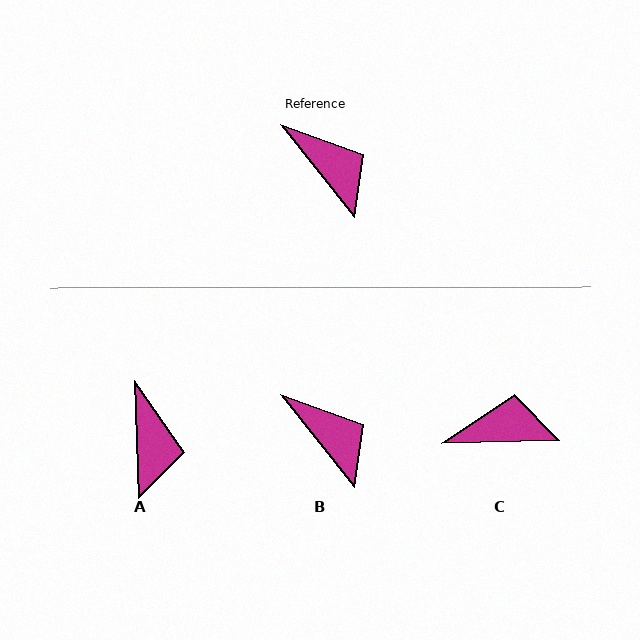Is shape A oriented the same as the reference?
No, it is off by about 36 degrees.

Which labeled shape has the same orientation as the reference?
B.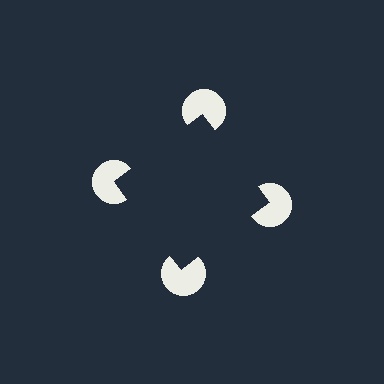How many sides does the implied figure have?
4 sides.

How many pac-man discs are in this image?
There are 4 — one at each vertex of the illusory square.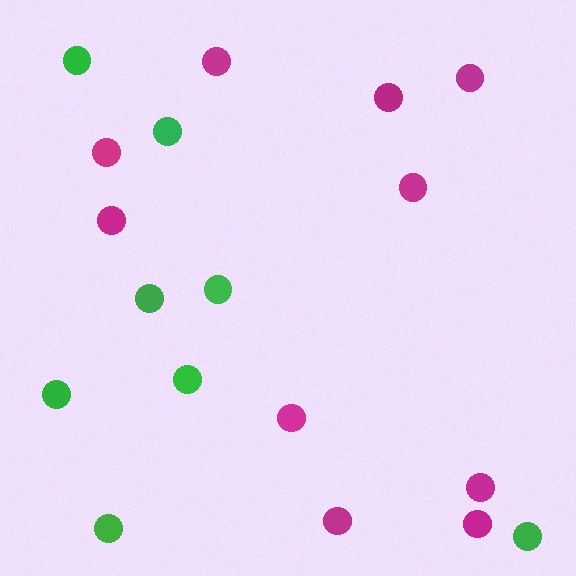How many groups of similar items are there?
There are 2 groups: one group of magenta circles (10) and one group of green circles (8).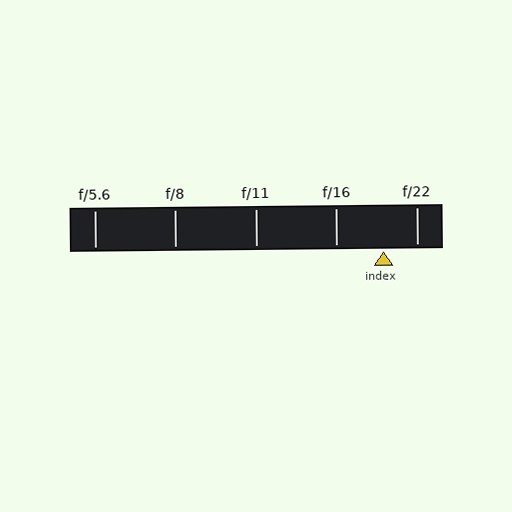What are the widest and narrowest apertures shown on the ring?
The widest aperture shown is f/5.6 and the narrowest is f/22.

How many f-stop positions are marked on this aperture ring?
There are 5 f-stop positions marked.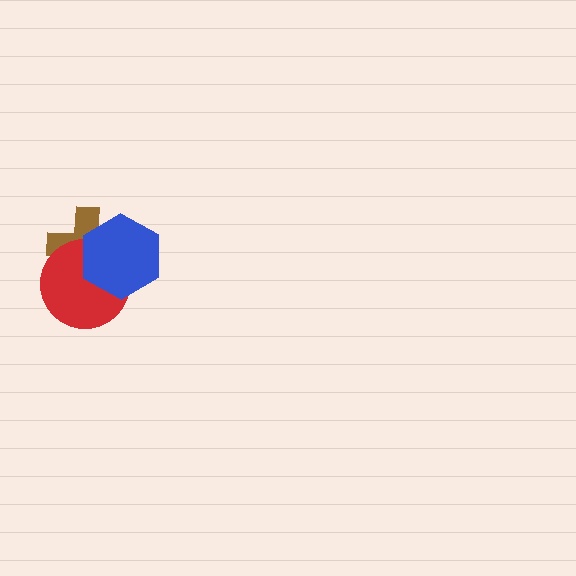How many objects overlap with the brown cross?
2 objects overlap with the brown cross.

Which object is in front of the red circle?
The blue hexagon is in front of the red circle.